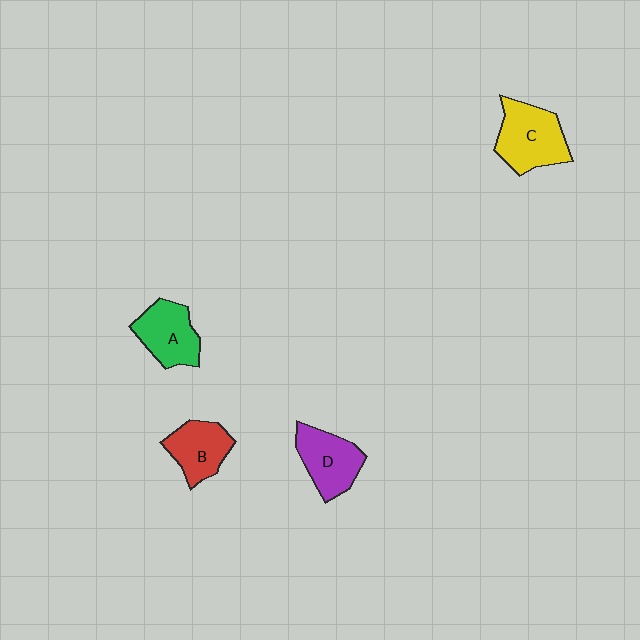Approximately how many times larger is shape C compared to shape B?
Approximately 1.3 times.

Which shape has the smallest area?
Shape B (red).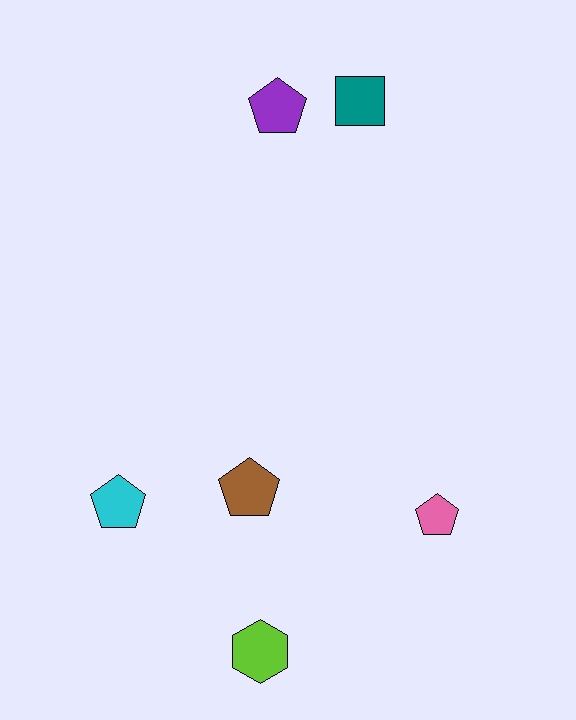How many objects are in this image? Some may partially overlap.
There are 6 objects.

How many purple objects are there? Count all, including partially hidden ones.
There is 1 purple object.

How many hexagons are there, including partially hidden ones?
There is 1 hexagon.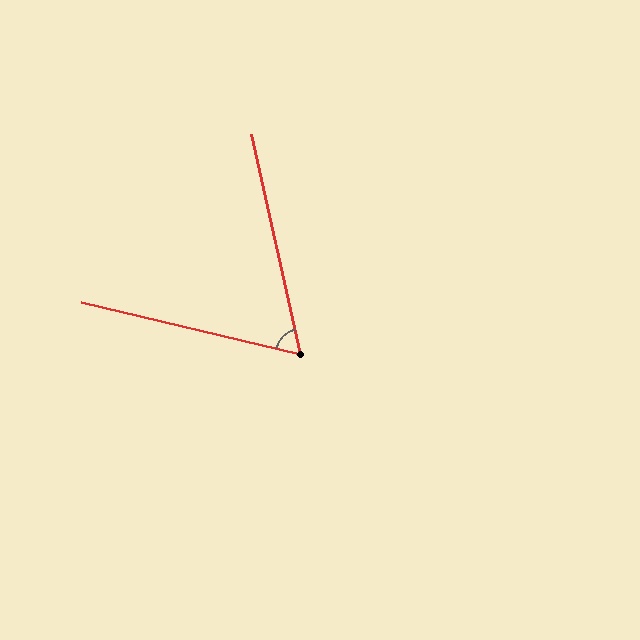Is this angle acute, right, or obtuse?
It is acute.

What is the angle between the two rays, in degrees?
Approximately 64 degrees.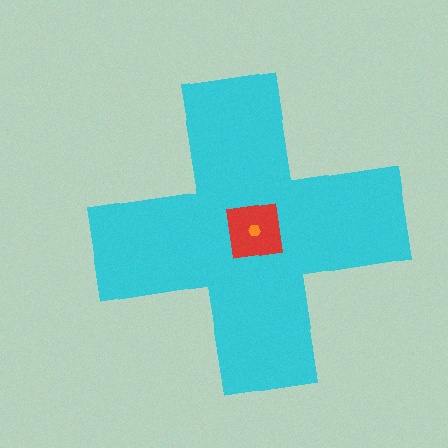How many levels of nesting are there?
3.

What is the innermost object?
The orange hexagon.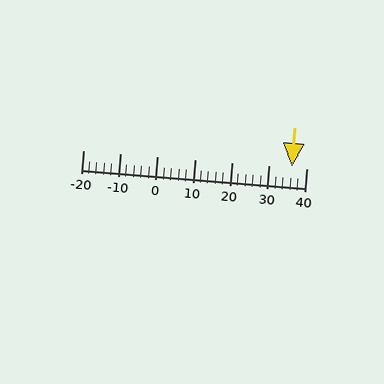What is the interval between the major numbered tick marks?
The major tick marks are spaced 10 units apart.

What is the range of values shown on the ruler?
The ruler shows values from -20 to 40.